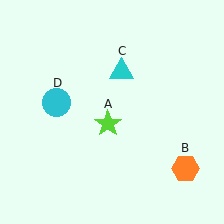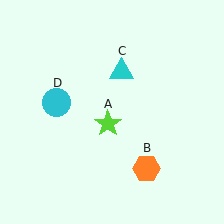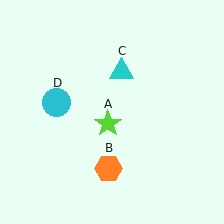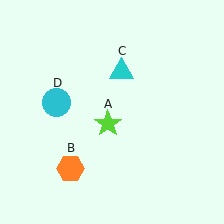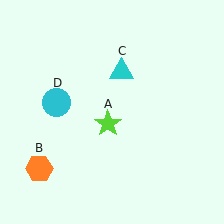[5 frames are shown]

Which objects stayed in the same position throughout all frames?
Lime star (object A) and cyan triangle (object C) and cyan circle (object D) remained stationary.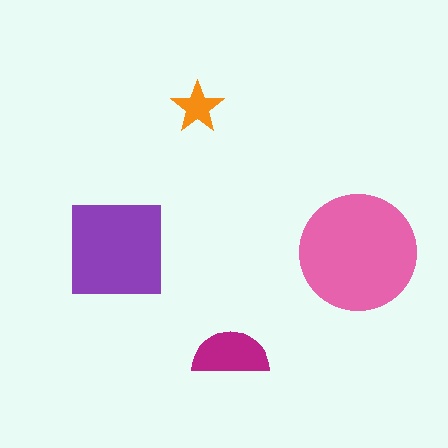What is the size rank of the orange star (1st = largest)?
4th.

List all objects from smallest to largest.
The orange star, the magenta semicircle, the purple square, the pink circle.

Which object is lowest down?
The magenta semicircle is bottommost.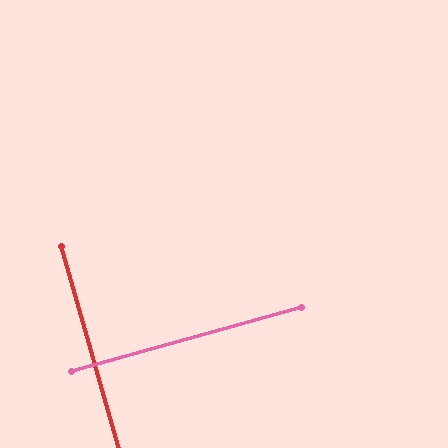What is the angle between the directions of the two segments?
Approximately 90 degrees.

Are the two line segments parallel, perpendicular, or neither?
Perpendicular — they meet at approximately 90°.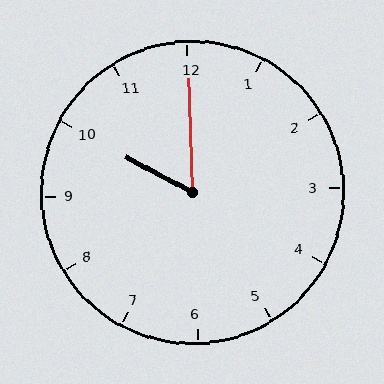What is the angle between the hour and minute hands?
Approximately 60 degrees.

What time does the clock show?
10:00.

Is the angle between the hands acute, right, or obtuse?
It is acute.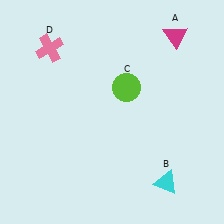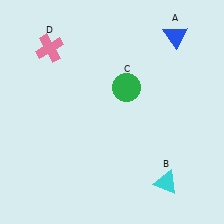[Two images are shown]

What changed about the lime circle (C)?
In Image 1, C is lime. In Image 2, it changed to green.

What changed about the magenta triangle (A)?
In Image 1, A is magenta. In Image 2, it changed to blue.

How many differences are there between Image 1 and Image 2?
There are 2 differences between the two images.